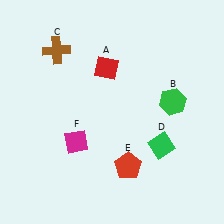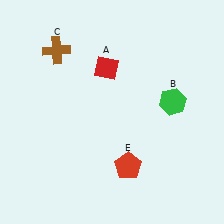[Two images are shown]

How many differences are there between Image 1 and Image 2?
There are 2 differences between the two images.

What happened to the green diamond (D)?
The green diamond (D) was removed in Image 2. It was in the bottom-right area of Image 1.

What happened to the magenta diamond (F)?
The magenta diamond (F) was removed in Image 2. It was in the bottom-left area of Image 1.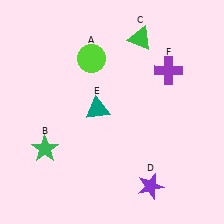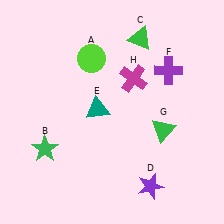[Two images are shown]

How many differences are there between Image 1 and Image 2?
There are 2 differences between the two images.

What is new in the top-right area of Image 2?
A magenta cross (H) was added in the top-right area of Image 2.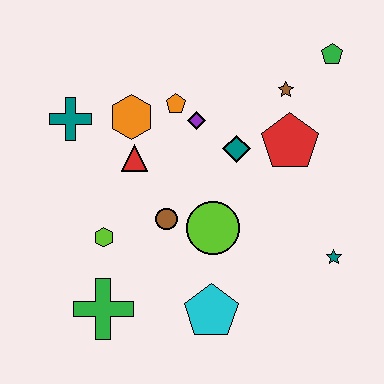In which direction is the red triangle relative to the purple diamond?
The red triangle is to the left of the purple diamond.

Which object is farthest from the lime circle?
The green pentagon is farthest from the lime circle.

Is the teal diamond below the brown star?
Yes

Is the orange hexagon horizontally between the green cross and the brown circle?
Yes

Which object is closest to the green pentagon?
The brown star is closest to the green pentagon.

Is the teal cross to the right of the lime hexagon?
No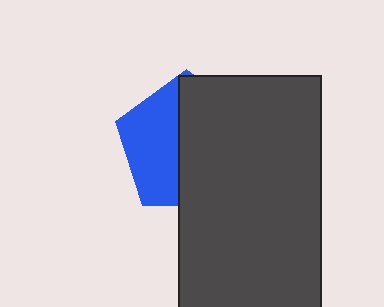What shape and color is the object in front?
The object in front is a dark gray rectangle.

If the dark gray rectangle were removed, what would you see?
You would see the complete blue pentagon.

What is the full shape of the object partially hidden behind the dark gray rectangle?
The partially hidden object is a blue pentagon.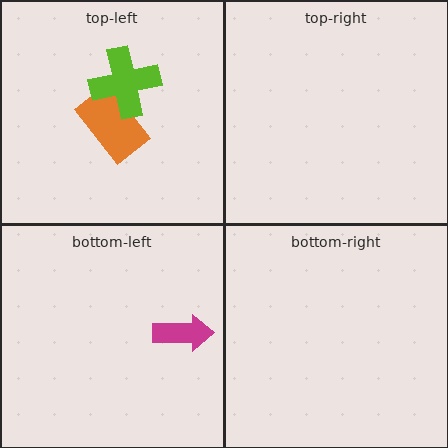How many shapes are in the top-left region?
2.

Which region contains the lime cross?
The top-left region.